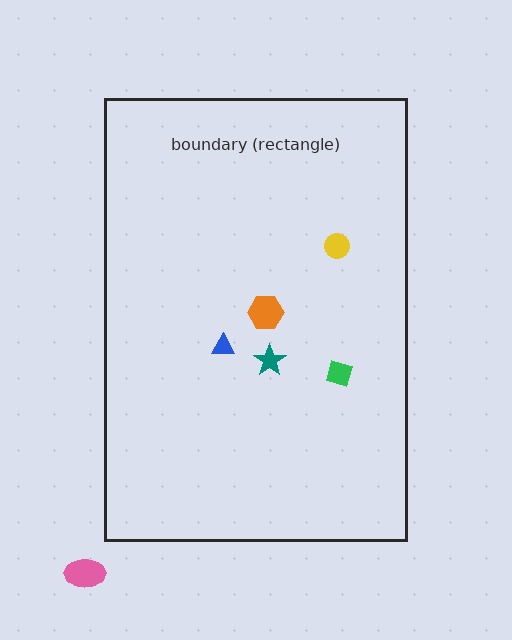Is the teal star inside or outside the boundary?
Inside.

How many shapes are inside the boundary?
5 inside, 1 outside.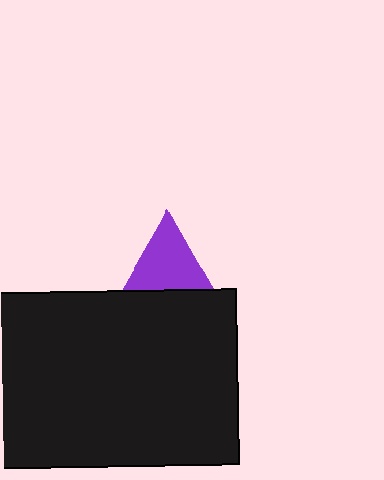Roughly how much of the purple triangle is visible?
About half of it is visible (roughly 48%).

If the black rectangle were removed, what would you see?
You would see the complete purple triangle.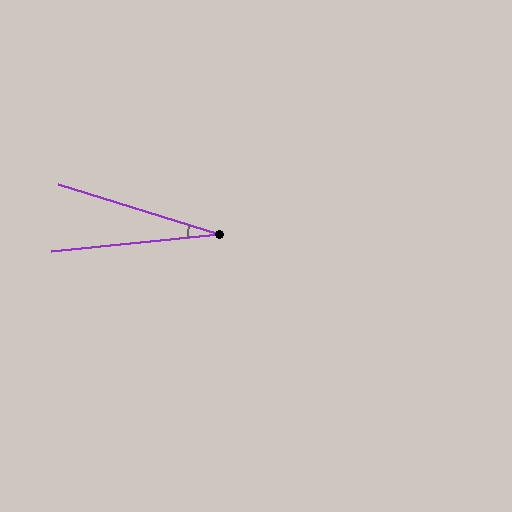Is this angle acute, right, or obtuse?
It is acute.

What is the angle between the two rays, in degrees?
Approximately 23 degrees.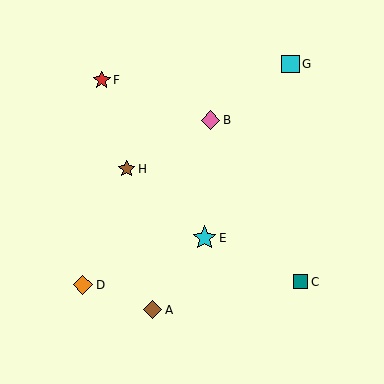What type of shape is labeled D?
Shape D is an orange diamond.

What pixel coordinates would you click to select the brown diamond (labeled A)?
Click at (153, 310) to select the brown diamond A.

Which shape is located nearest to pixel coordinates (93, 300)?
The orange diamond (labeled D) at (83, 285) is nearest to that location.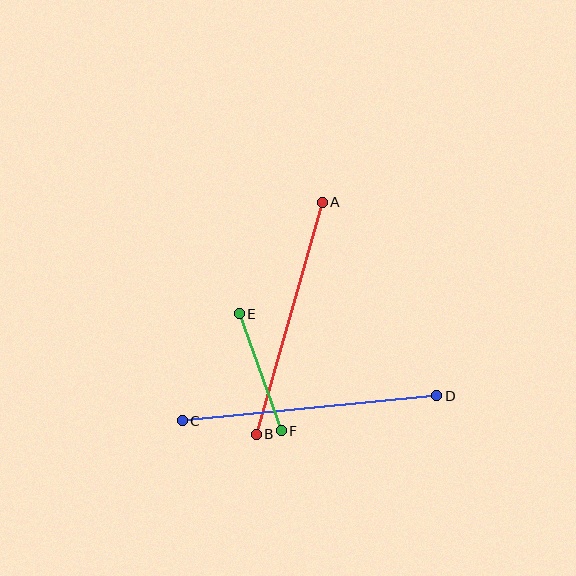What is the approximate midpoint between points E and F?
The midpoint is at approximately (260, 372) pixels.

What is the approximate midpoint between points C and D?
The midpoint is at approximately (309, 408) pixels.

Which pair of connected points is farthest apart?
Points C and D are farthest apart.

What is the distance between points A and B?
The distance is approximately 241 pixels.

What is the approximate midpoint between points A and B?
The midpoint is at approximately (289, 318) pixels.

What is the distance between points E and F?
The distance is approximately 124 pixels.